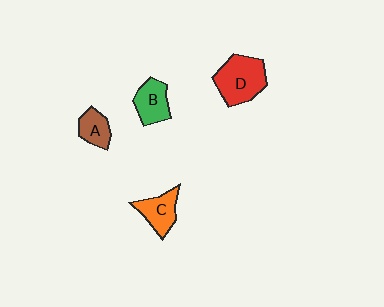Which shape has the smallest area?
Shape A (brown).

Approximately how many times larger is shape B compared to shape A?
Approximately 1.3 times.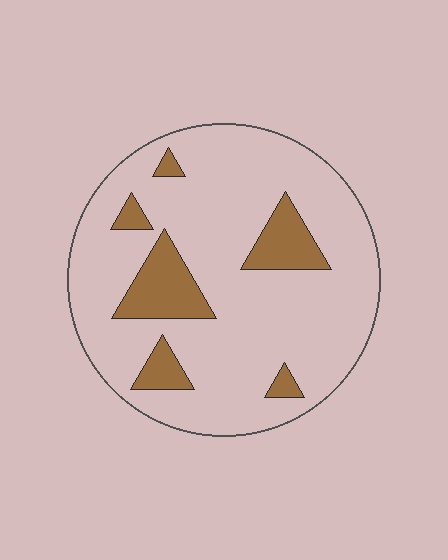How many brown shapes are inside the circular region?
6.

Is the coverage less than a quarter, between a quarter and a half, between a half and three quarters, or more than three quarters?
Less than a quarter.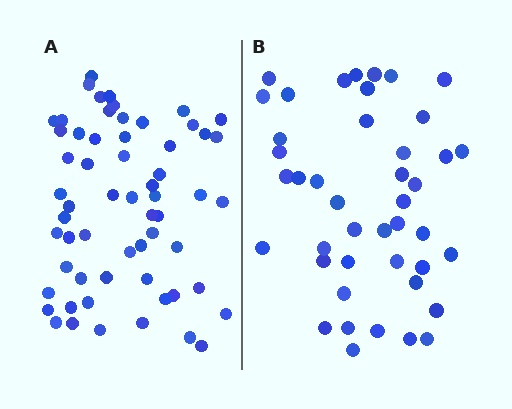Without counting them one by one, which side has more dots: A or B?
Region A (the left region) has more dots.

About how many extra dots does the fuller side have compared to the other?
Region A has approximately 15 more dots than region B.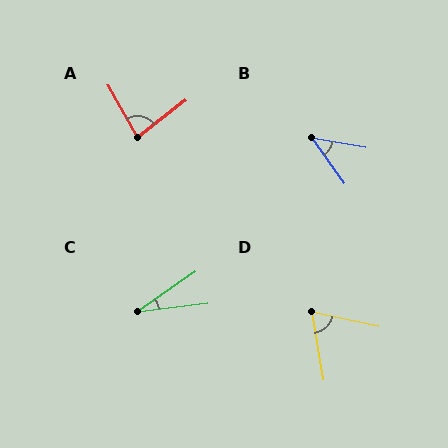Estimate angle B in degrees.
Approximately 45 degrees.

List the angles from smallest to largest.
C (28°), B (45°), D (68°), A (82°).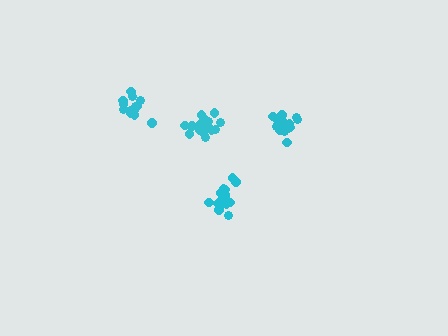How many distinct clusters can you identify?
There are 4 distinct clusters.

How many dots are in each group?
Group 1: 15 dots, Group 2: 16 dots, Group 3: 18 dots, Group 4: 15 dots (64 total).